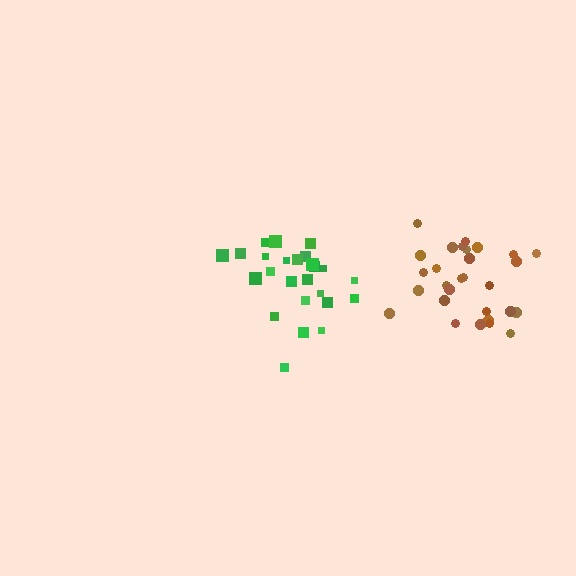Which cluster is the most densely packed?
Brown.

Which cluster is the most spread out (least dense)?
Green.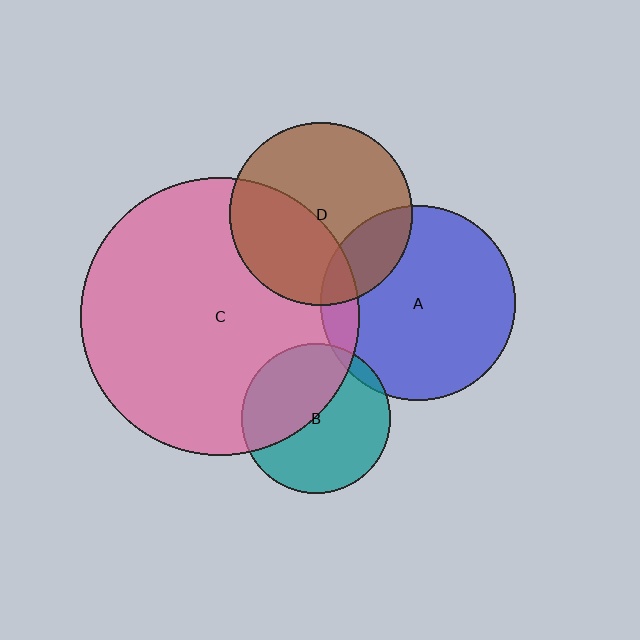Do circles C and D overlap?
Yes.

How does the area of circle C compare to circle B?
Approximately 3.5 times.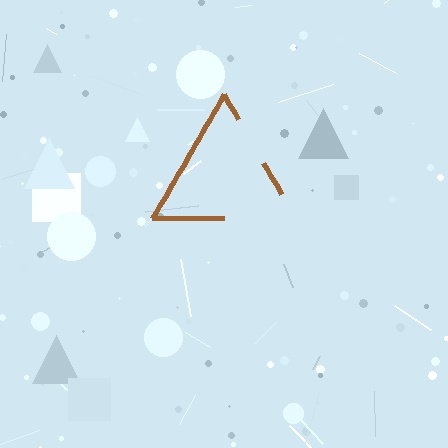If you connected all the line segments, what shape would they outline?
They would outline a triangle.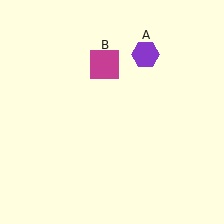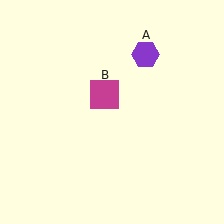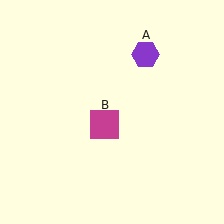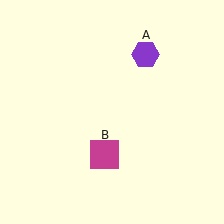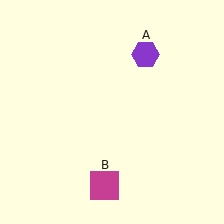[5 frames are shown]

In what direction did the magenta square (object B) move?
The magenta square (object B) moved down.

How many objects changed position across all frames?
1 object changed position: magenta square (object B).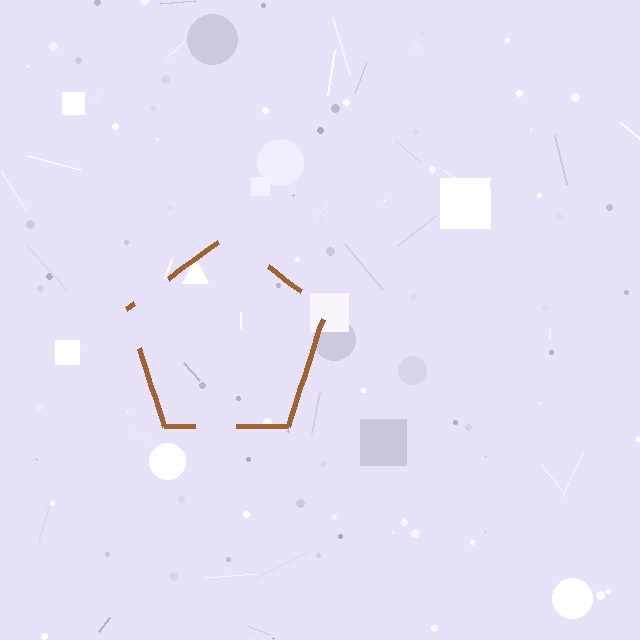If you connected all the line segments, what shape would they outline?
They would outline a pentagon.